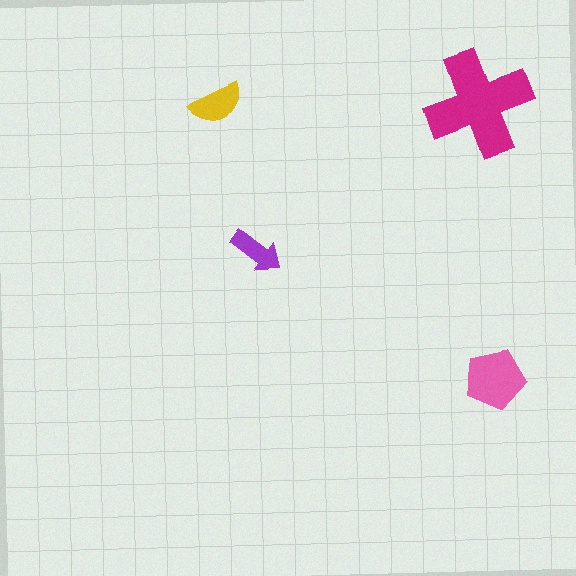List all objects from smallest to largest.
The purple arrow, the yellow semicircle, the pink pentagon, the magenta cross.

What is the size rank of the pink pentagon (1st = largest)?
2nd.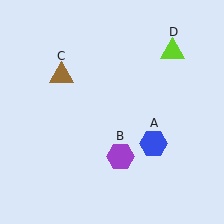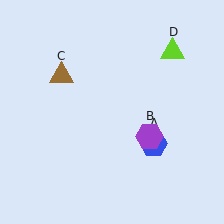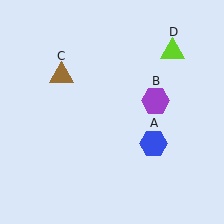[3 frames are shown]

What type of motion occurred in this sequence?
The purple hexagon (object B) rotated counterclockwise around the center of the scene.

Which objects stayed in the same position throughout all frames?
Blue hexagon (object A) and brown triangle (object C) and lime triangle (object D) remained stationary.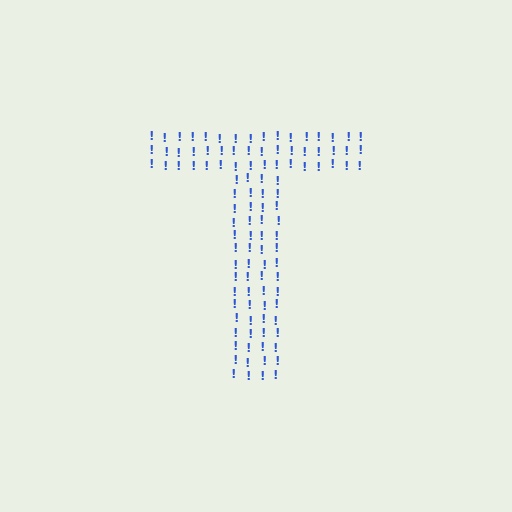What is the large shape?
The large shape is the letter T.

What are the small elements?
The small elements are exclamation marks.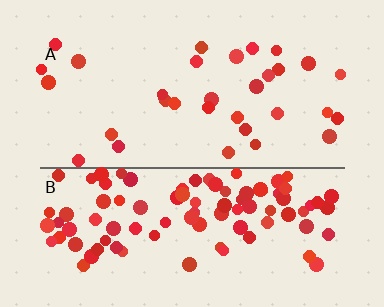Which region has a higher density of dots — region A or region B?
B (the bottom).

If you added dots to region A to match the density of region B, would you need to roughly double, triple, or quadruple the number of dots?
Approximately triple.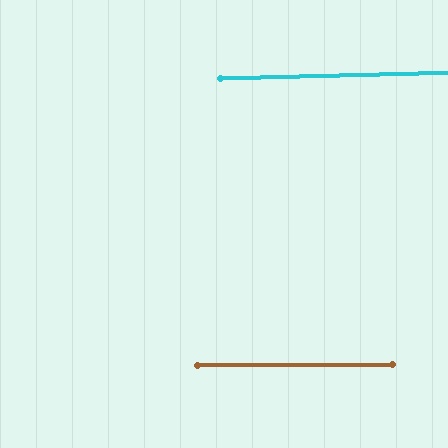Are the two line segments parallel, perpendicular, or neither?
Parallel — their directions differ by only 1.1°.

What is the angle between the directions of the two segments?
Approximately 1 degree.